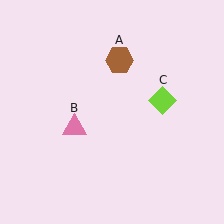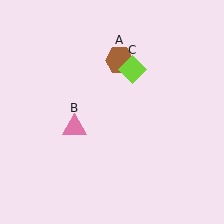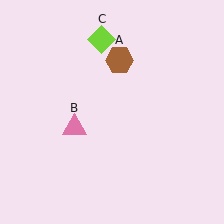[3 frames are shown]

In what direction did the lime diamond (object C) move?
The lime diamond (object C) moved up and to the left.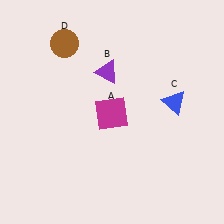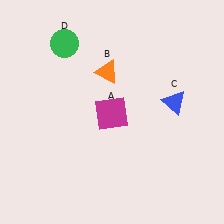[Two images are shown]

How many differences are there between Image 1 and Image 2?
There are 2 differences between the two images.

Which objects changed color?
B changed from purple to orange. D changed from brown to green.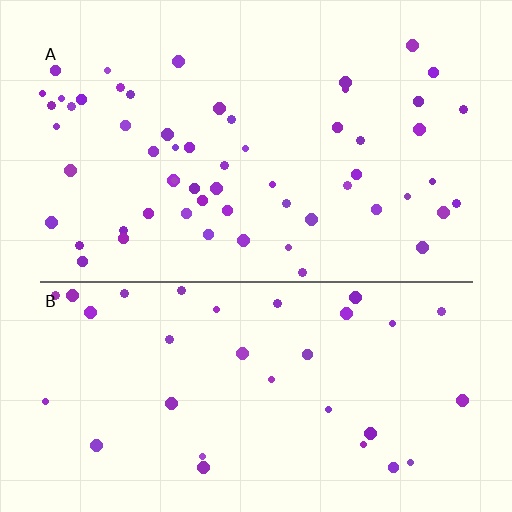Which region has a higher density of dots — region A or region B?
A (the top).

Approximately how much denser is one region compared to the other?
Approximately 1.7× — region A over region B.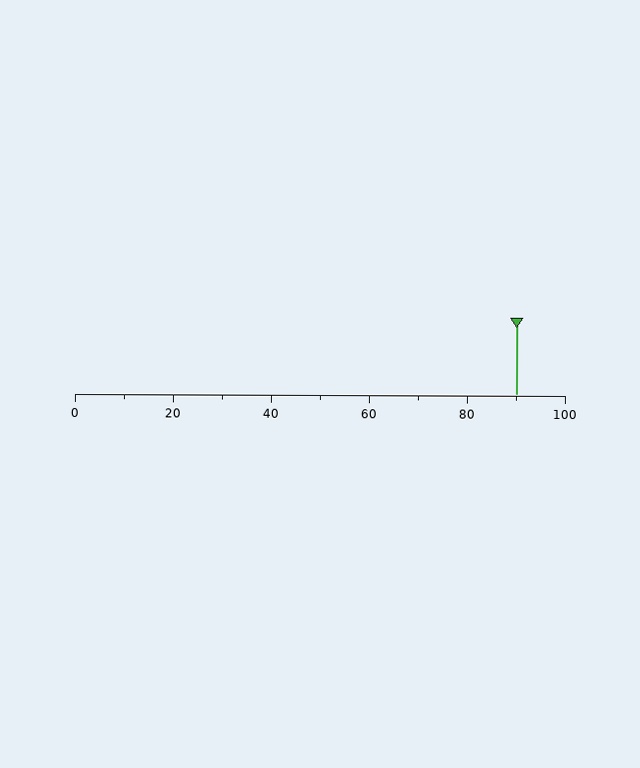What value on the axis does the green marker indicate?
The marker indicates approximately 90.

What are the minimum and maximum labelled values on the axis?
The axis runs from 0 to 100.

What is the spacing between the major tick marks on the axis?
The major ticks are spaced 20 apart.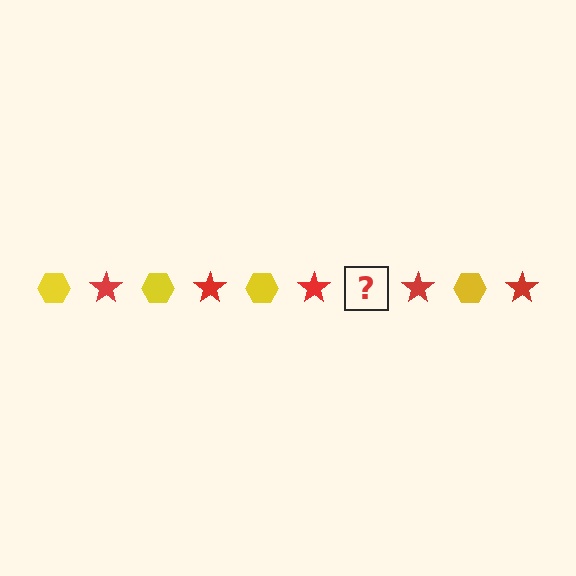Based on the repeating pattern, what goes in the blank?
The blank should be a yellow hexagon.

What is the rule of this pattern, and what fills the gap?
The rule is that the pattern alternates between yellow hexagon and red star. The gap should be filled with a yellow hexagon.